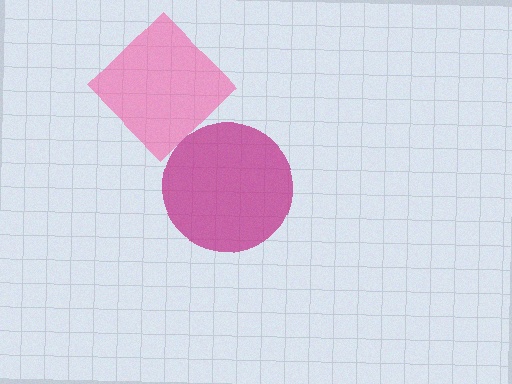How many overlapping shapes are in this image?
There are 2 overlapping shapes in the image.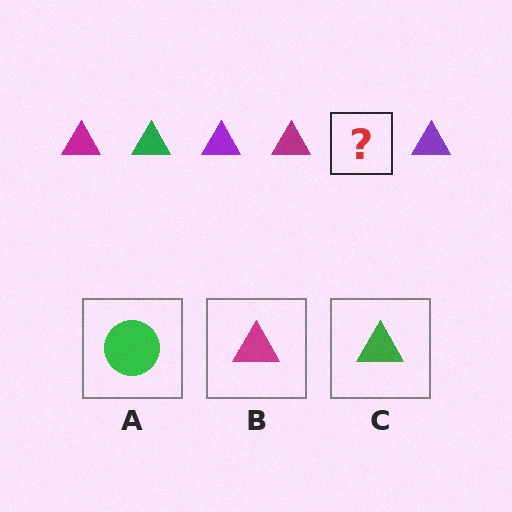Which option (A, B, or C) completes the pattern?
C.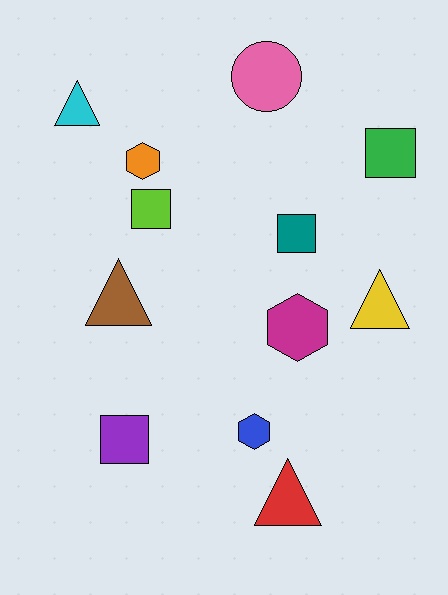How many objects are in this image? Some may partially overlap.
There are 12 objects.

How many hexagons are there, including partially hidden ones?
There are 3 hexagons.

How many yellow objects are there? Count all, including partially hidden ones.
There is 1 yellow object.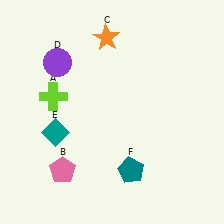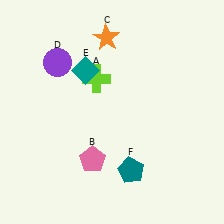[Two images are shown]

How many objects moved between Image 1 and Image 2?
3 objects moved between the two images.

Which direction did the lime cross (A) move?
The lime cross (A) moved right.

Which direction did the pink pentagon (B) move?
The pink pentagon (B) moved right.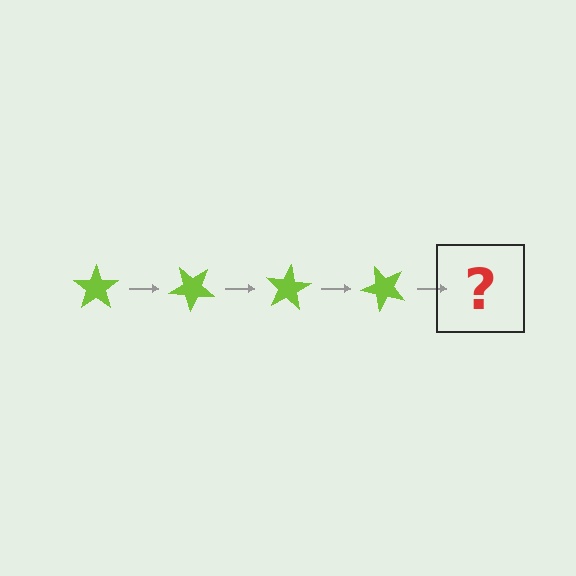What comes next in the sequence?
The next element should be a lime star rotated 160 degrees.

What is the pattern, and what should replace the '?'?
The pattern is that the star rotates 40 degrees each step. The '?' should be a lime star rotated 160 degrees.